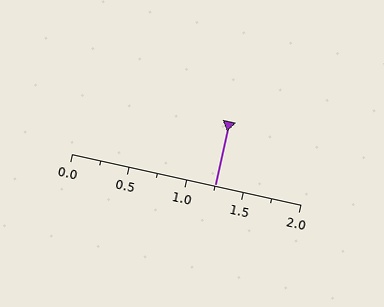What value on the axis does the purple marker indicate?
The marker indicates approximately 1.25.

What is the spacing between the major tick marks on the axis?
The major ticks are spaced 0.5 apart.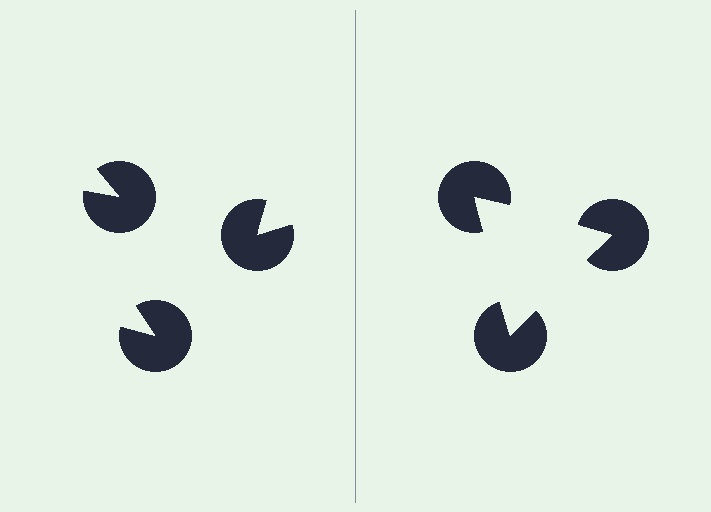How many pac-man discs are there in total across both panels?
6 — 3 on each side.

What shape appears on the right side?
An illusory triangle.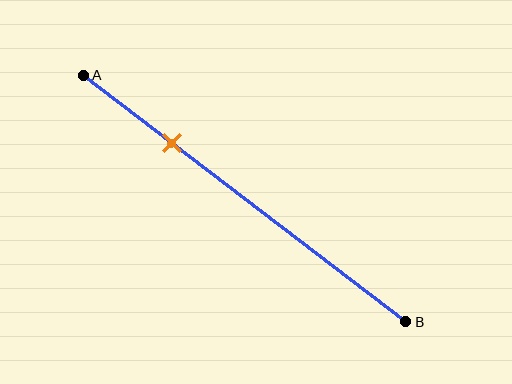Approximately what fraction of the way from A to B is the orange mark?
The orange mark is approximately 25% of the way from A to B.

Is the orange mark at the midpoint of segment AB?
No, the mark is at about 25% from A, not at the 50% midpoint.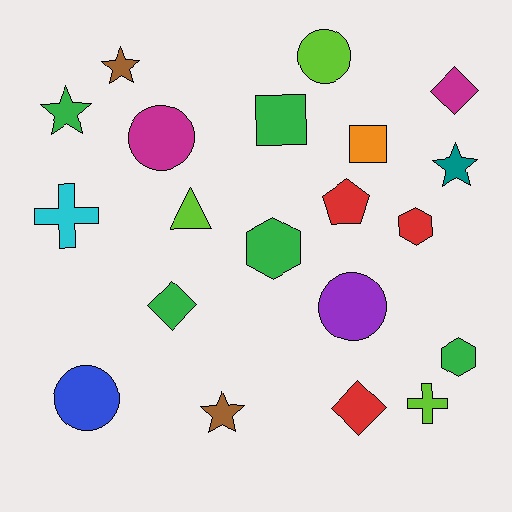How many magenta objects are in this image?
There are 2 magenta objects.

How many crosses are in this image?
There are 2 crosses.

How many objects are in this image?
There are 20 objects.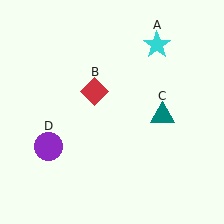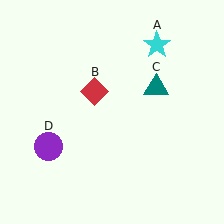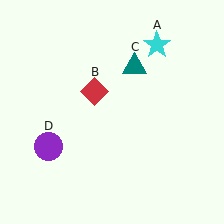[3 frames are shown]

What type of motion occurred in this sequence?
The teal triangle (object C) rotated counterclockwise around the center of the scene.